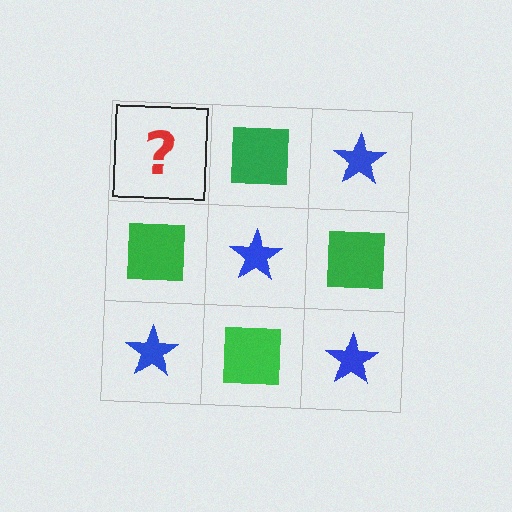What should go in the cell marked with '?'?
The missing cell should contain a blue star.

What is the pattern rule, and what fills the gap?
The rule is that it alternates blue star and green square in a checkerboard pattern. The gap should be filled with a blue star.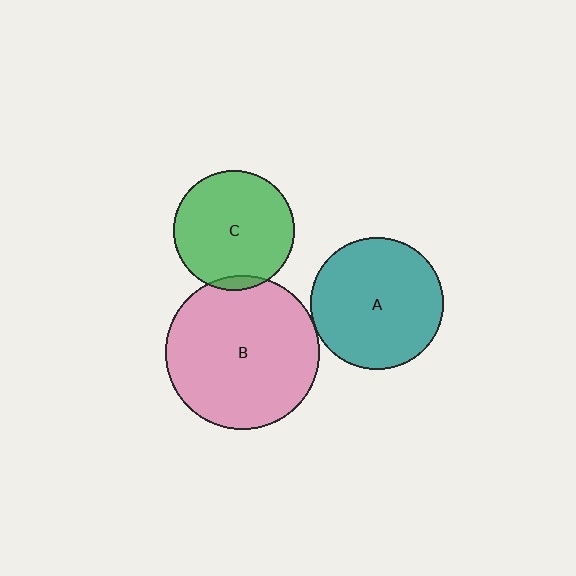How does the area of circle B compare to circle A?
Approximately 1.4 times.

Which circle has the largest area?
Circle B (pink).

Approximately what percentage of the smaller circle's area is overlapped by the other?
Approximately 5%.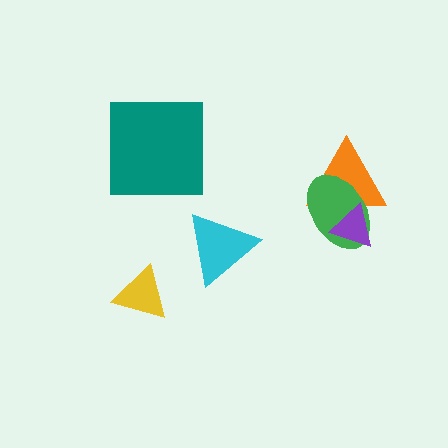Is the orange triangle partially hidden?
Yes, it is partially covered by another shape.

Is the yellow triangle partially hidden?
No, no other shape covers it.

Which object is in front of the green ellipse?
The purple triangle is in front of the green ellipse.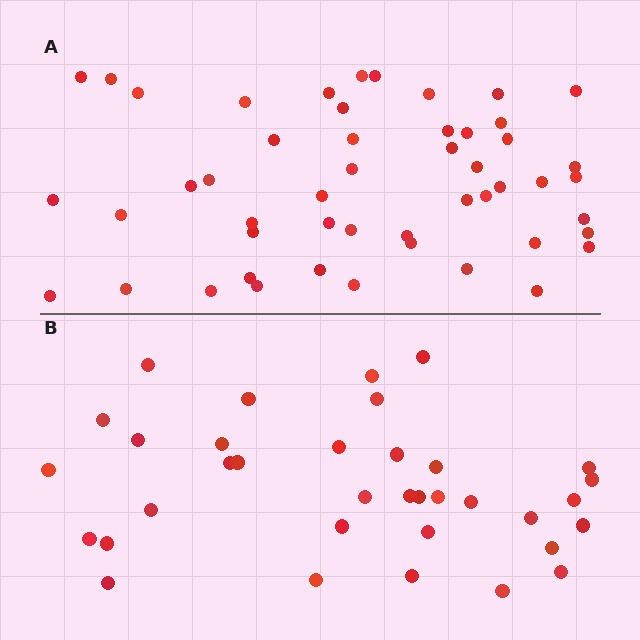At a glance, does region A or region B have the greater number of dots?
Region A (the top region) has more dots.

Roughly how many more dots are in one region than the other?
Region A has approximately 15 more dots than region B.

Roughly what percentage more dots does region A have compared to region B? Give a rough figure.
About 45% more.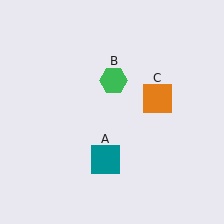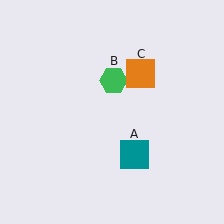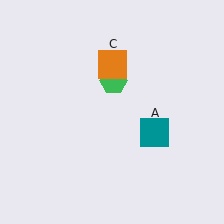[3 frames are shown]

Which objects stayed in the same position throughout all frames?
Green hexagon (object B) remained stationary.